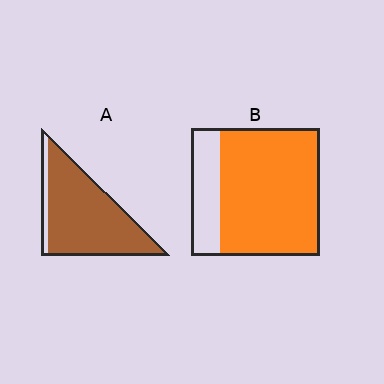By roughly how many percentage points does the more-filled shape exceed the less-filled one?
By roughly 10 percentage points (A over B).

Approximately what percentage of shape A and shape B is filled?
A is approximately 90% and B is approximately 80%.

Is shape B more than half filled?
Yes.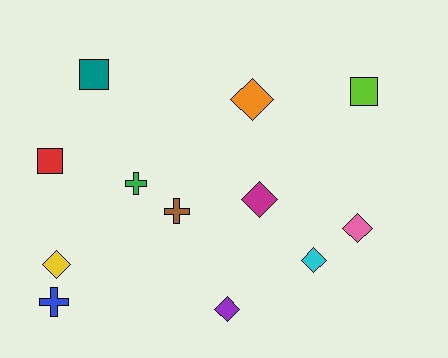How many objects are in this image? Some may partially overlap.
There are 12 objects.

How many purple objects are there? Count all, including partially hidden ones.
There is 1 purple object.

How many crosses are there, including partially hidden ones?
There are 3 crosses.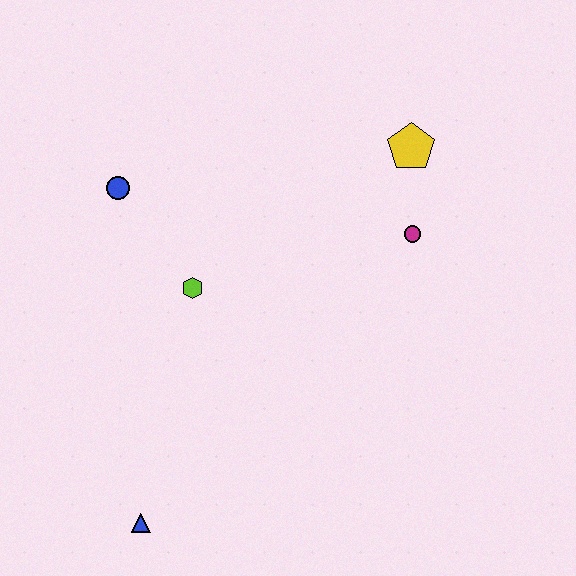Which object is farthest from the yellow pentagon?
The blue triangle is farthest from the yellow pentagon.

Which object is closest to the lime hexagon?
The blue circle is closest to the lime hexagon.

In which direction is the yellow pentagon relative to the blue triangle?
The yellow pentagon is above the blue triangle.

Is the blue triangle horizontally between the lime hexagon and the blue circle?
Yes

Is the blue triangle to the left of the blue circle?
No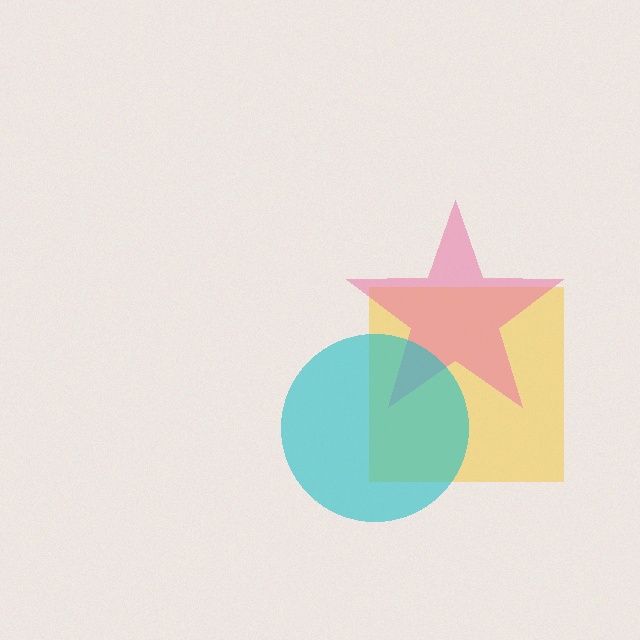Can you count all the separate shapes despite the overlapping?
Yes, there are 3 separate shapes.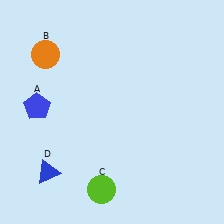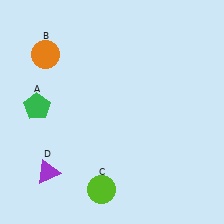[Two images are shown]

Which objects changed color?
A changed from blue to green. D changed from blue to purple.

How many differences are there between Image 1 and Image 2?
There are 2 differences between the two images.